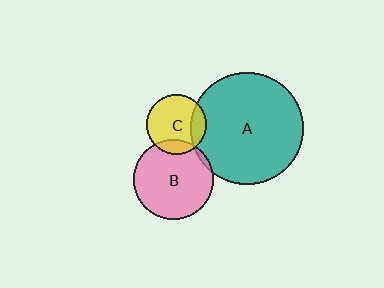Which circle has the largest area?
Circle A (teal).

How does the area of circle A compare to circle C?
Approximately 3.5 times.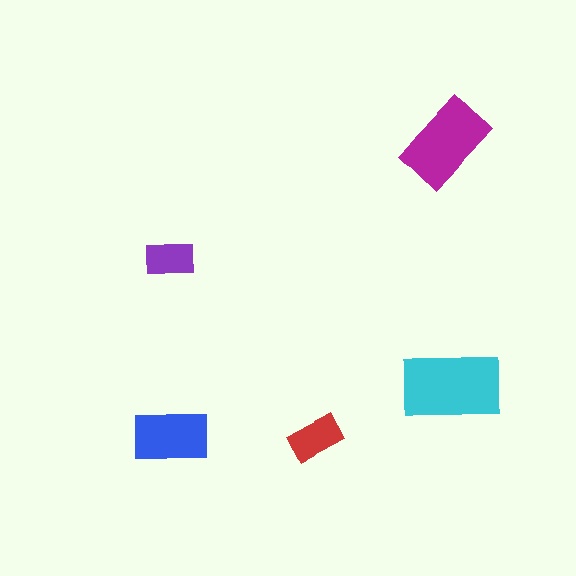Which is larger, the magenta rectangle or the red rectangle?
The magenta one.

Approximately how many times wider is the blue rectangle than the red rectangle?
About 1.5 times wider.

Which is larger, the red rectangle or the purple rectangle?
The red one.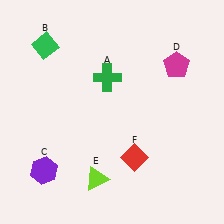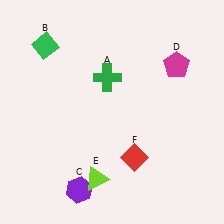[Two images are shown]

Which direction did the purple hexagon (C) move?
The purple hexagon (C) moved right.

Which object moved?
The purple hexagon (C) moved right.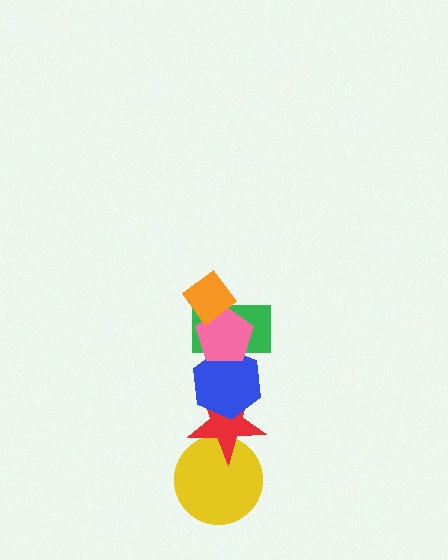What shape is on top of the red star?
The blue hexagon is on top of the red star.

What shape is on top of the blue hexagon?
The green rectangle is on top of the blue hexagon.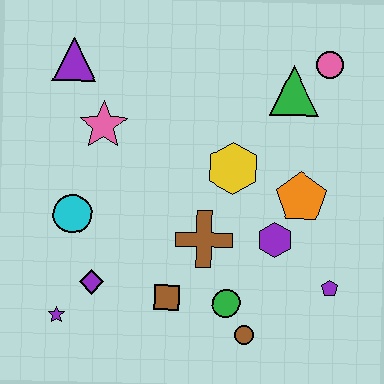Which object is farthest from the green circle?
The purple triangle is farthest from the green circle.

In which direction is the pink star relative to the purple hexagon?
The pink star is to the left of the purple hexagon.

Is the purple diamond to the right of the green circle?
No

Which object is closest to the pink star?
The purple triangle is closest to the pink star.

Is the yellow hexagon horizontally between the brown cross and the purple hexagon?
Yes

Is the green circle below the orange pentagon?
Yes